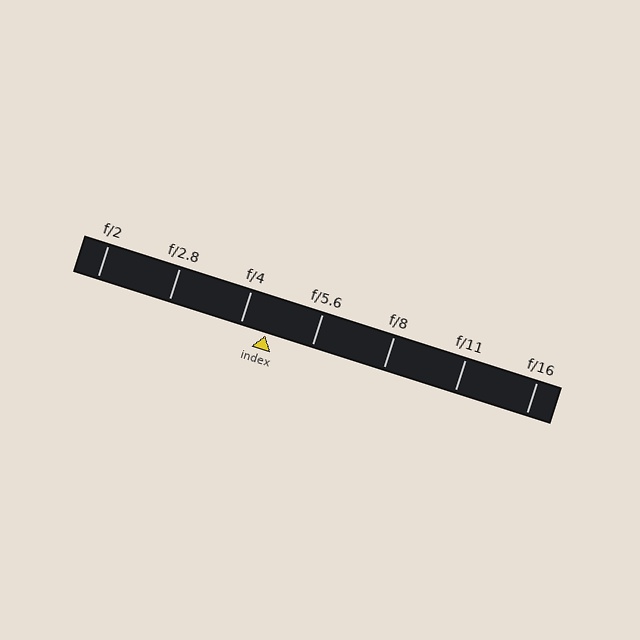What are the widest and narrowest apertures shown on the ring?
The widest aperture shown is f/2 and the narrowest is f/16.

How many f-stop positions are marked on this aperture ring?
There are 7 f-stop positions marked.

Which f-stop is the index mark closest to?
The index mark is closest to f/4.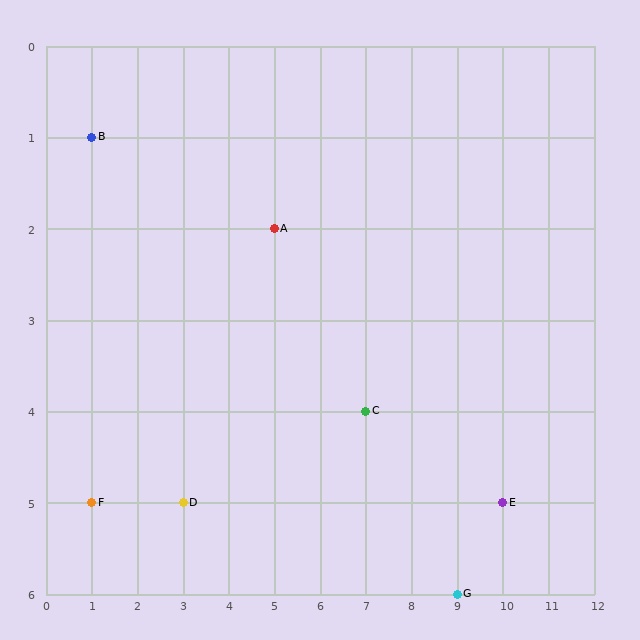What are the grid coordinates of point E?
Point E is at grid coordinates (10, 5).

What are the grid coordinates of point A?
Point A is at grid coordinates (5, 2).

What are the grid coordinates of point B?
Point B is at grid coordinates (1, 1).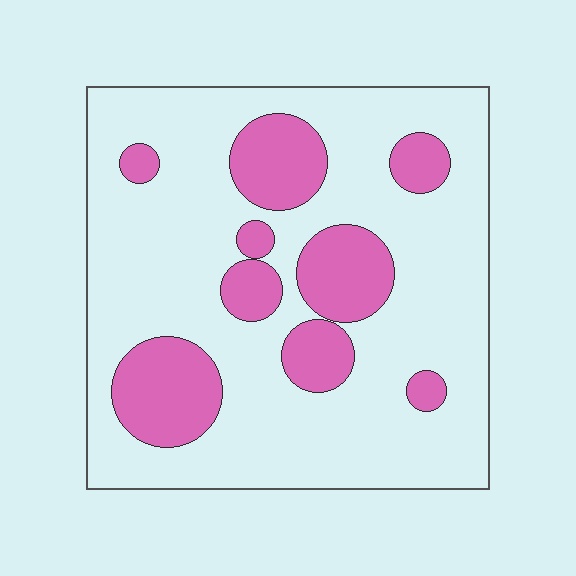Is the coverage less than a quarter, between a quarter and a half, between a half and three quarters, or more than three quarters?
Less than a quarter.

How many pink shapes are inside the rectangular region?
9.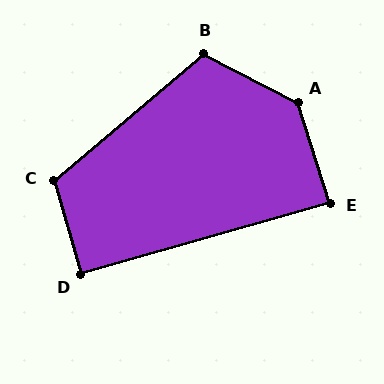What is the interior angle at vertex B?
Approximately 112 degrees (obtuse).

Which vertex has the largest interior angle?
A, at approximately 135 degrees.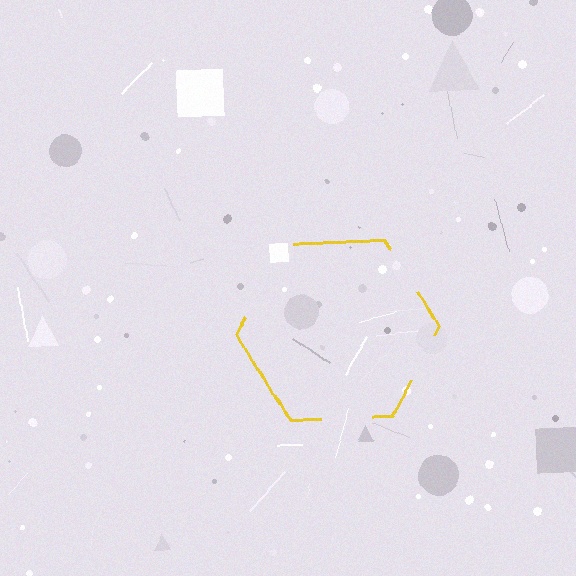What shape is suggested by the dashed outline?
The dashed outline suggests a hexagon.